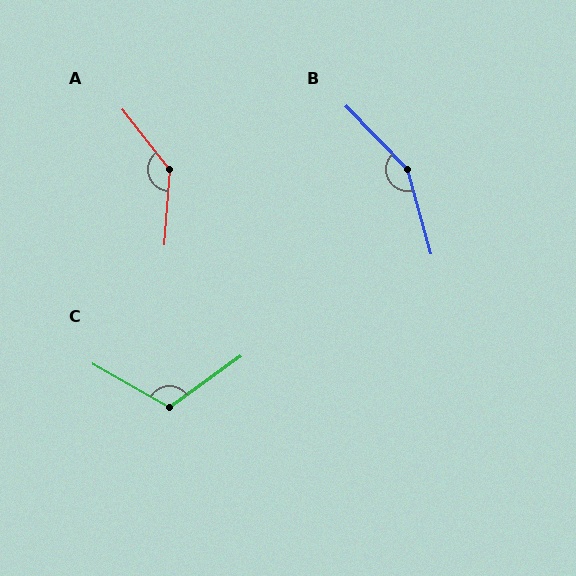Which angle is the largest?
B, at approximately 151 degrees.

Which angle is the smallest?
C, at approximately 114 degrees.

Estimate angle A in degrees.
Approximately 138 degrees.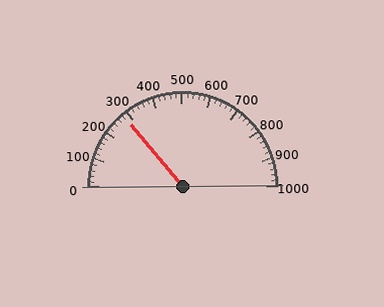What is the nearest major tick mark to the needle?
The nearest major tick mark is 300.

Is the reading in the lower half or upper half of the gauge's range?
The reading is in the lower half of the range (0 to 1000).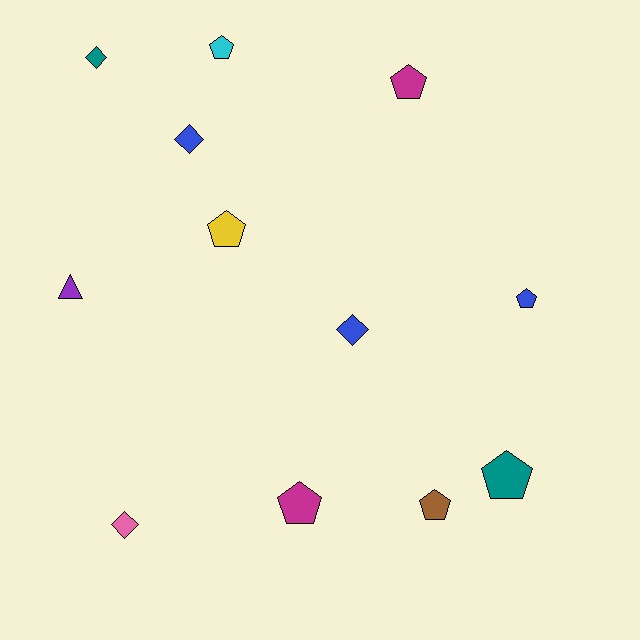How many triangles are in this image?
There is 1 triangle.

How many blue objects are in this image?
There are 3 blue objects.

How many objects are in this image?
There are 12 objects.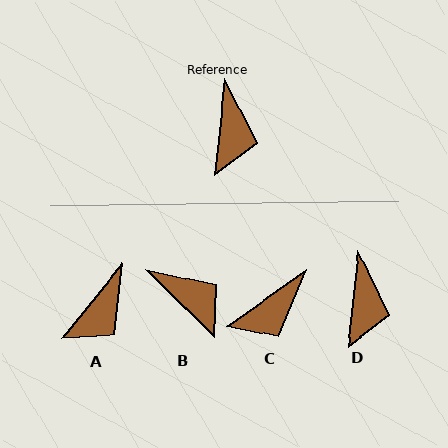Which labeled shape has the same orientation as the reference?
D.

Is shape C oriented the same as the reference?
No, it is off by about 48 degrees.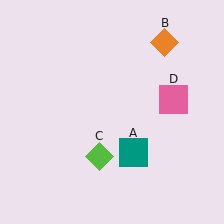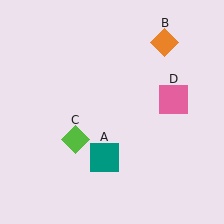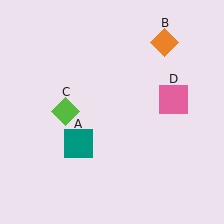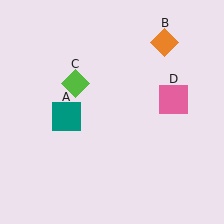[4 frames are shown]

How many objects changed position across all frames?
2 objects changed position: teal square (object A), lime diamond (object C).